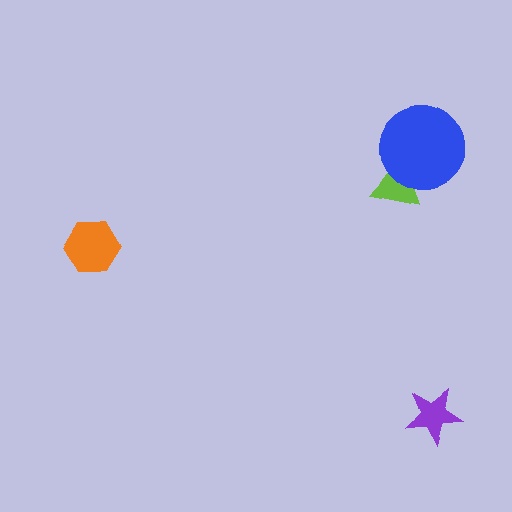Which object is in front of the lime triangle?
The blue circle is in front of the lime triangle.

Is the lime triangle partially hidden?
Yes, it is partially covered by another shape.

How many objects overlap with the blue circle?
1 object overlaps with the blue circle.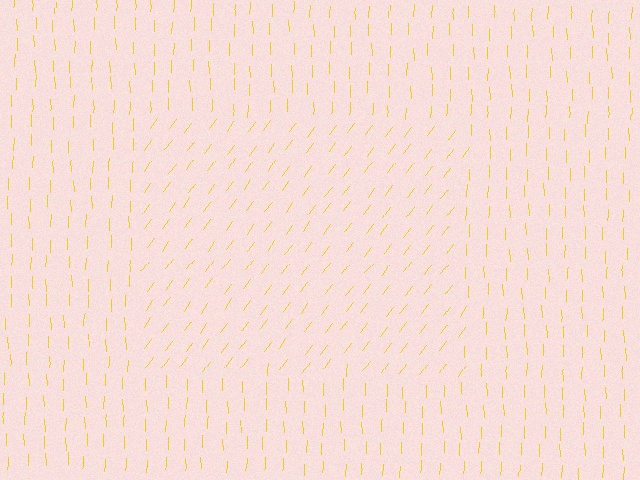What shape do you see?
I see a rectangle.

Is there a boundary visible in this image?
Yes, there is a texture boundary formed by a change in line orientation.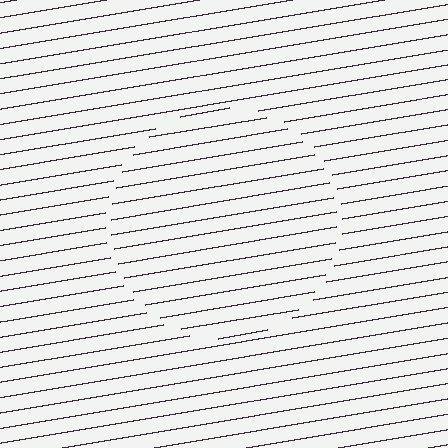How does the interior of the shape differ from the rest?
The interior of the shape contains the same grating, shifted by half a period — the contour is defined by the phase discontinuity where line-ends from the inner and outer gratings abut.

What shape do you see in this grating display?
An illusory circle. The interior of the shape contains the same grating, shifted by half a period — the contour is defined by the phase discontinuity where line-ends from the inner and outer gratings abut.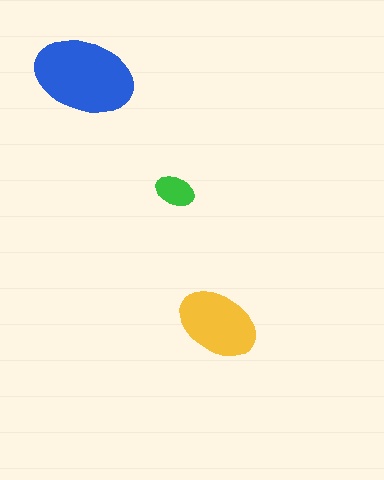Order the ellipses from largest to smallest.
the blue one, the yellow one, the green one.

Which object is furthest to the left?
The blue ellipse is leftmost.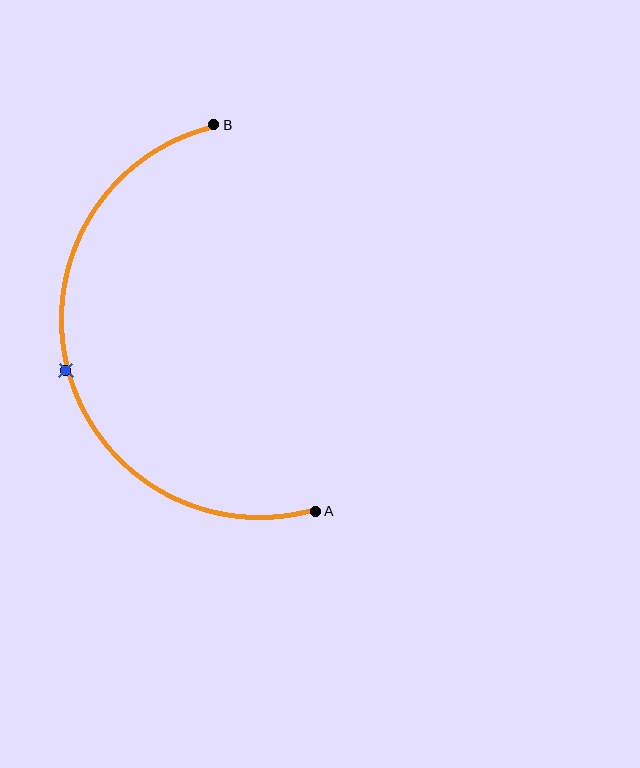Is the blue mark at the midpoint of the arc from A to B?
Yes. The blue mark lies on the arc at equal arc-length from both A and B — it is the arc midpoint.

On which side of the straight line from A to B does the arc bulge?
The arc bulges to the left of the straight line connecting A and B.